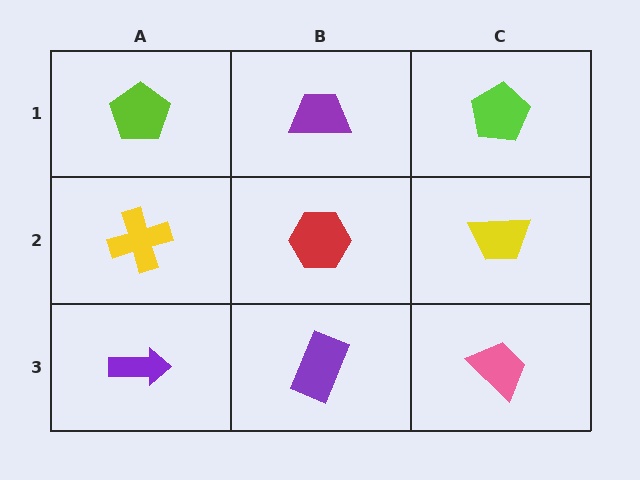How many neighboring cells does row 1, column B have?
3.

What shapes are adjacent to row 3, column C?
A yellow trapezoid (row 2, column C), a purple rectangle (row 3, column B).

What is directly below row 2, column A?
A purple arrow.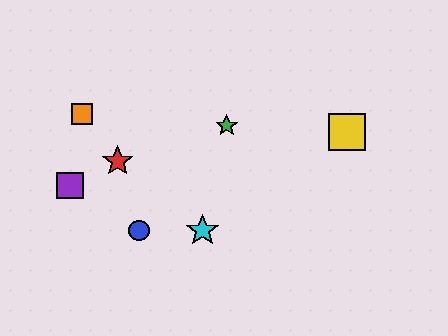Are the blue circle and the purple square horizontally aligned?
No, the blue circle is at y≈231 and the purple square is at y≈185.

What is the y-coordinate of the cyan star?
The cyan star is at y≈231.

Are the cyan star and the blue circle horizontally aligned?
Yes, both are at y≈231.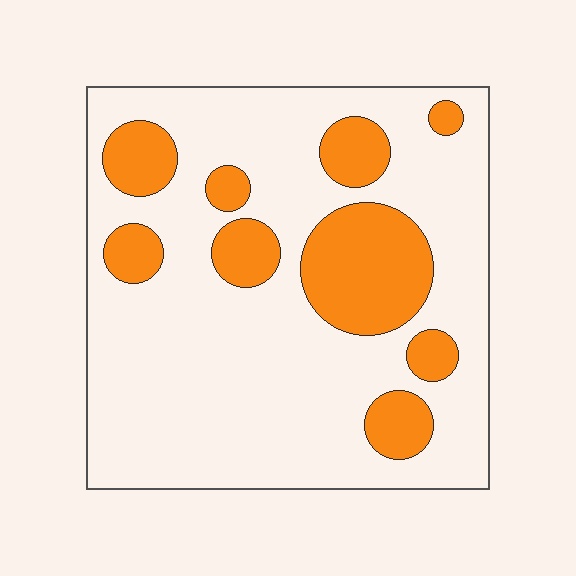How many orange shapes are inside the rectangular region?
9.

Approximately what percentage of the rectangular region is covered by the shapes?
Approximately 25%.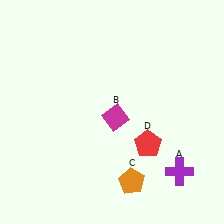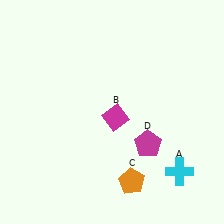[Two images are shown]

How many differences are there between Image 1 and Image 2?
There are 2 differences between the two images.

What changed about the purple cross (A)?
In Image 1, A is purple. In Image 2, it changed to cyan.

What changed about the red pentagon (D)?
In Image 1, D is red. In Image 2, it changed to magenta.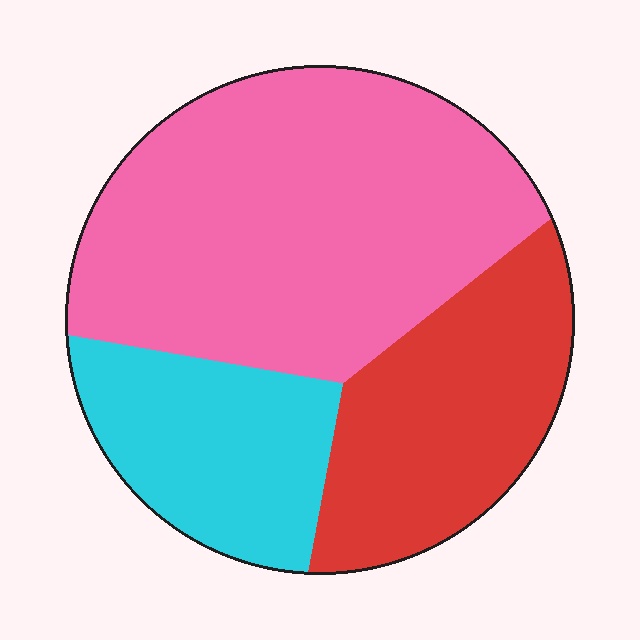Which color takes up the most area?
Pink, at roughly 55%.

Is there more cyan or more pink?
Pink.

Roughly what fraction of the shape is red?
Red takes up about one quarter (1/4) of the shape.